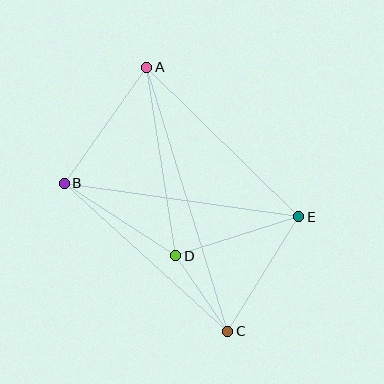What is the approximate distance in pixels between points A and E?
The distance between A and E is approximately 214 pixels.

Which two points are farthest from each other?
Points A and C are farthest from each other.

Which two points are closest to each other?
Points C and D are closest to each other.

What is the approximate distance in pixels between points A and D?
The distance between A and D is approximately 191 pixels.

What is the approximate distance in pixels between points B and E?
The distance between B and E is approximately 237 pixels.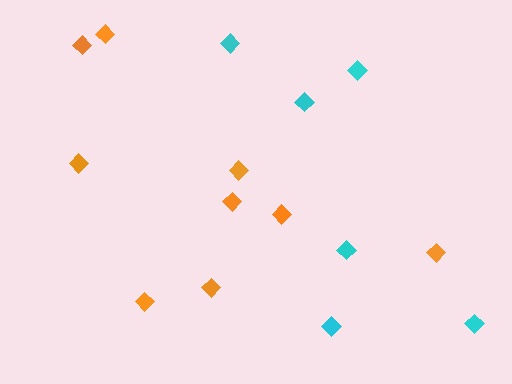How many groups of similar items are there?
There are 2 groups: one group of cyan diamonds (6) and one group of orange diamonds (9).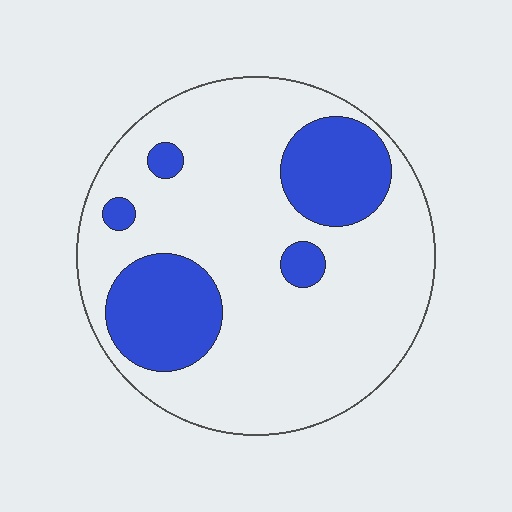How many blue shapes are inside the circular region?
5.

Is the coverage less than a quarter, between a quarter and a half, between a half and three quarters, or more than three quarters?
Less than a quarter.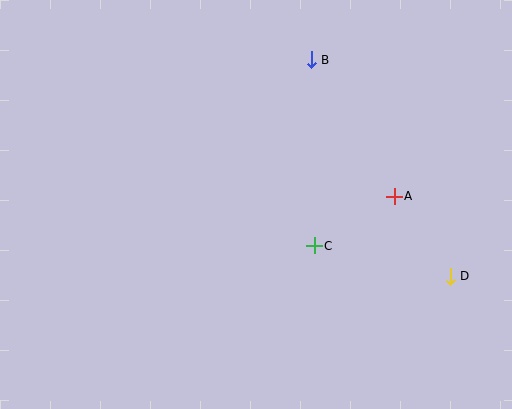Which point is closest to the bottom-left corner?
Point C is closest to the bottom-left corner.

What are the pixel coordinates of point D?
Point D is at (450, 276).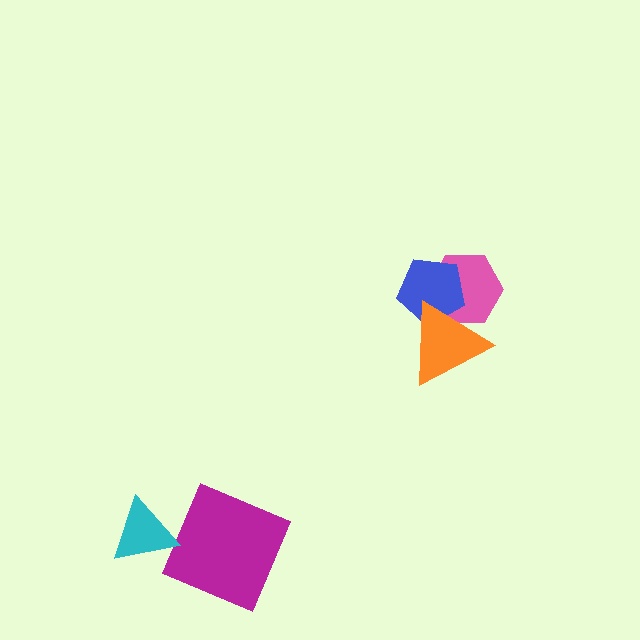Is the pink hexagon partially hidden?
Yes, it is partially covered by another shape.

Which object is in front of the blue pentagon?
The orange triangle is in front of the blue pentagon.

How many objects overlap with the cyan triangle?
0 objects overlap with the cyan triangle.